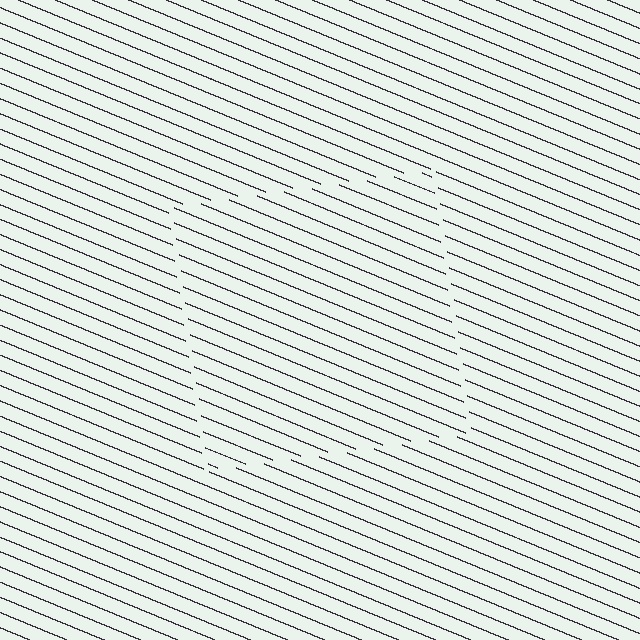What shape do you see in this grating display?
An illusory square. The interior of the shape contains the same grating, shifted by half a period — the contour is defined by the phase discontinuity where line-ends from the inner and outer gratings abut.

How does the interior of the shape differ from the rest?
The interior of the shape contains the same grating, shifted by half a period — the contour is defined by the phase discontinuity where line-ends from the inner and outer gratings abut.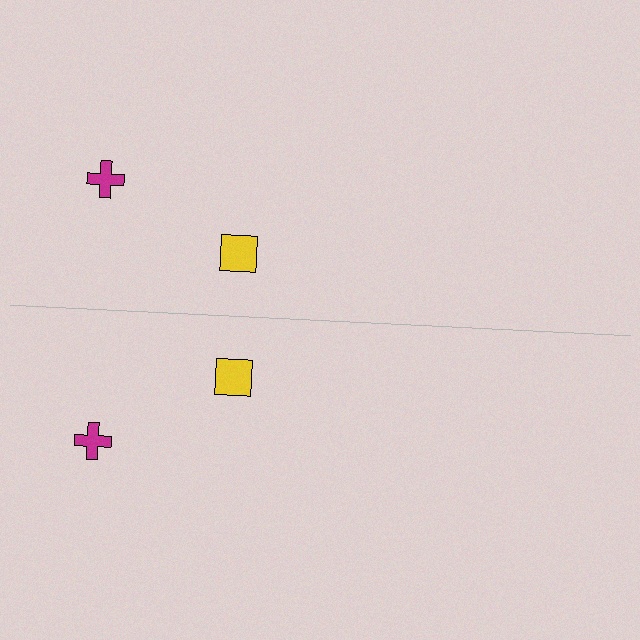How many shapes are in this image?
There are 4 shapes in this image.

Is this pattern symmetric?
Yes, this pattern has bilateral (reflection) symmetry.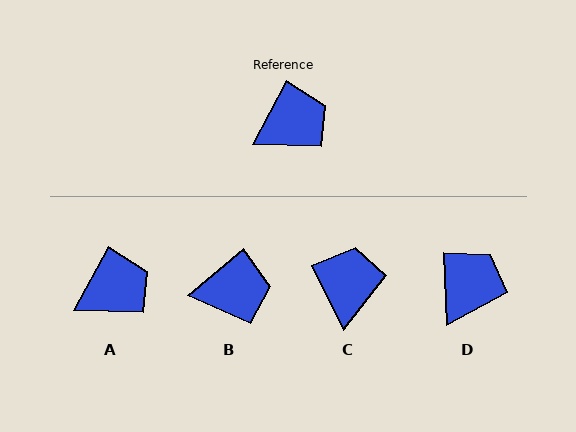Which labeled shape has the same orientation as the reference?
A.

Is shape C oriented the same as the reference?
No, it is off by about 54 degrees.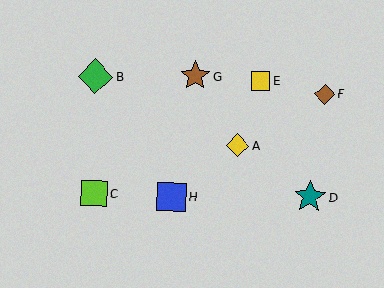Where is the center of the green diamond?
The center of the green diamond is at (95, 76).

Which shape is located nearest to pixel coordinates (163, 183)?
The blue square (labeled H) at (172, 197) is nearest to that location.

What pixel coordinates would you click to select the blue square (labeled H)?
Click at (172, 197) to select the blue square H.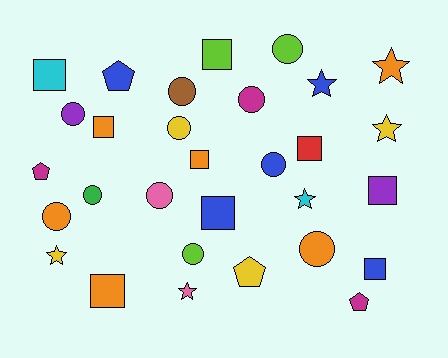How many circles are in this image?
There are 11 circles.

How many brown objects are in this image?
There is 1 brown object.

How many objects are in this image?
There are 30 objects.